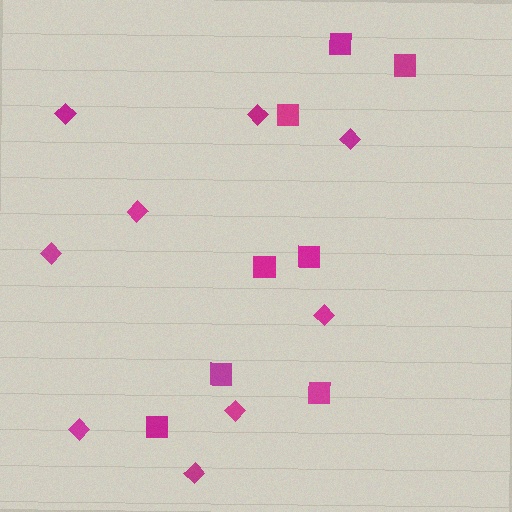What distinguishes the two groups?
There are 2 groups: one group of squares (8) and one group of diamonds (9).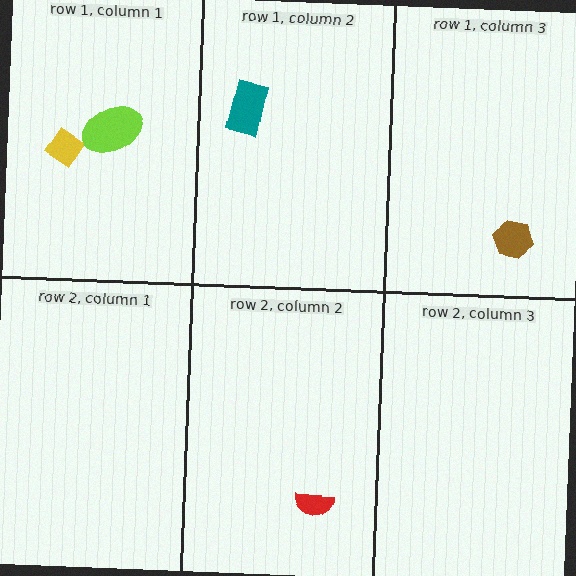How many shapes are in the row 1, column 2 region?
1.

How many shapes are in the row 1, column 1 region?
2.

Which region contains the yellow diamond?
The row 1, column 1 region.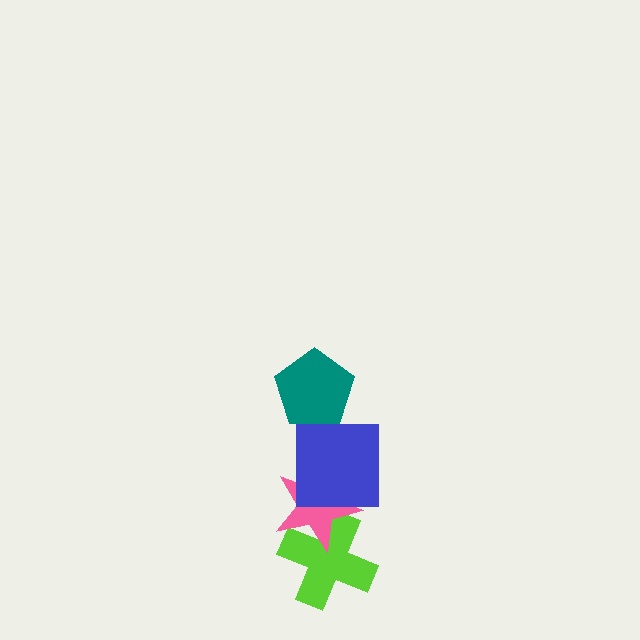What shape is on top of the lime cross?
The pink star is on top of the lime cross.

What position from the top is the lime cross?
The lime cross is 4th from the top.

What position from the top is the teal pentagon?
The teal pentagon is 1st from the top.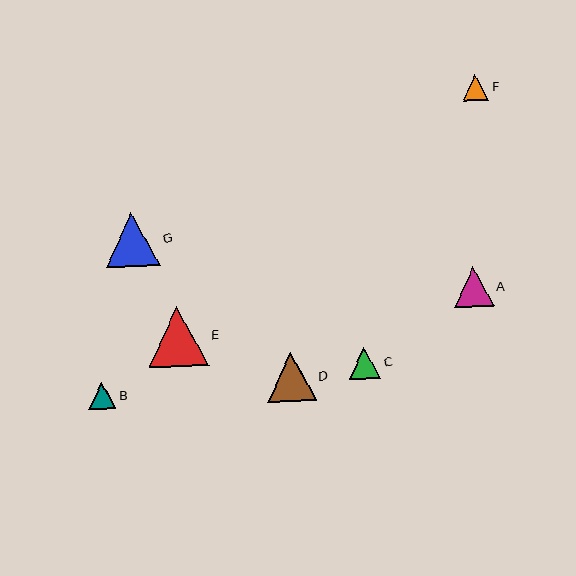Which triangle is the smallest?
Triangle F is the smallest with a size of approximately 26 pixels.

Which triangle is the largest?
Triangle E is the largest with a size of approximately 60 pixels.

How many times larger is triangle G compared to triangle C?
Triangle G is approximately 1.7 times the size of triangle C.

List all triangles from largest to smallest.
From largest to smallest: E, G, D, A, C, B, F.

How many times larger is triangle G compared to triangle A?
Triangle G is approximately 1.4 times the size of triangle A.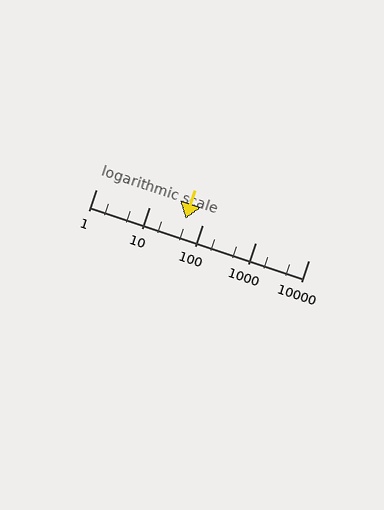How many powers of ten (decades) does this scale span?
The scale spans 4 decades, from 1 to 10000.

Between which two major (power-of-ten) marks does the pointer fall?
The pointer is between 10 and 100.